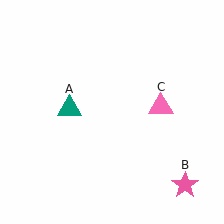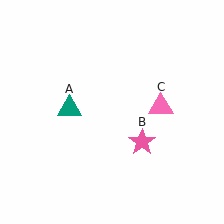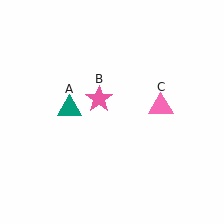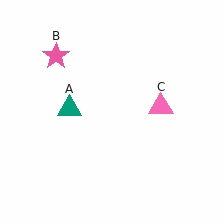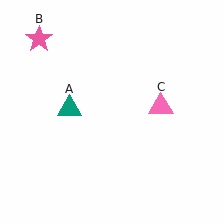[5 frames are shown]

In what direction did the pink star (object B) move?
The pink star (object B) moved up and to the left.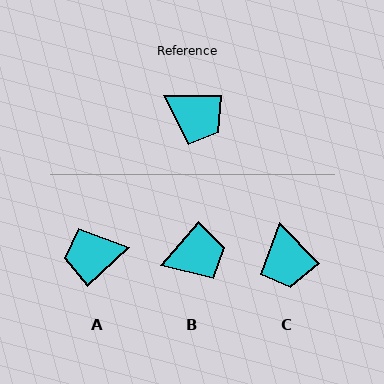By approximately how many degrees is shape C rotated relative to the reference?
Approximately 46 degrees clockwise.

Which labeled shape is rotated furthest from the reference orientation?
A, about 137 degrees away.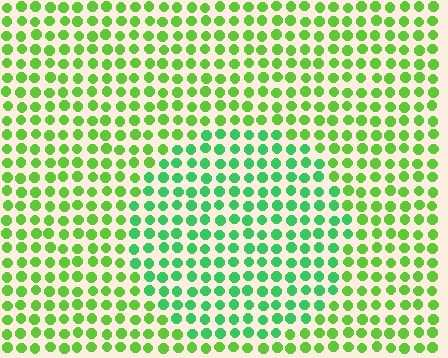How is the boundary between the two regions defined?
The boundary is defined purely by a slight shift in hue (about 33 degrees). Spacing, size, and orientation are identical on both sides.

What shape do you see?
I see a circle.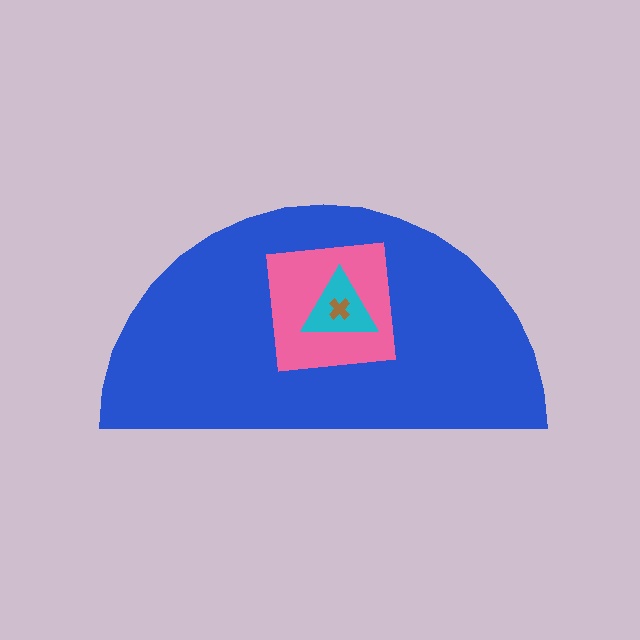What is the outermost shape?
The blue semicircle.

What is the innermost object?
The brown cross.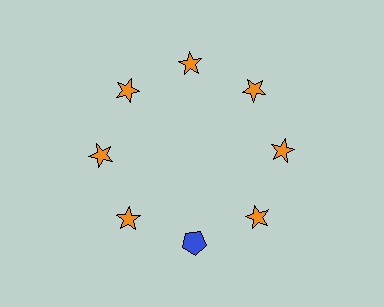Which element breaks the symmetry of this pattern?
The blue pentagon at roughly the 6 o'clock position breaks the symmetry. All other shapes are orange stars.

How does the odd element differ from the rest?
It differs in both color (blue instead of orange) and shape (pentagon instead of star).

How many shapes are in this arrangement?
There are 8 shapes arranged in a ring pattern.